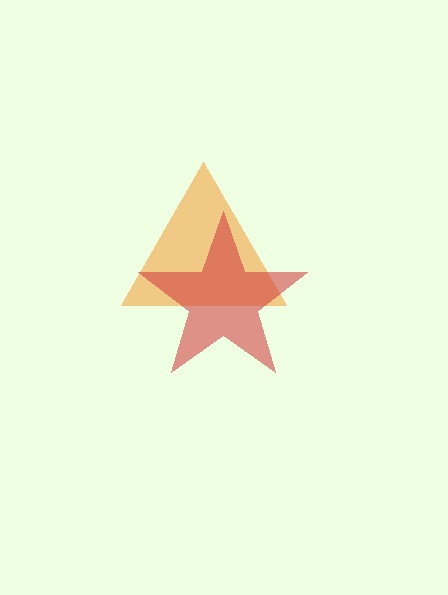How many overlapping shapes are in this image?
There are 2 overlapping shapes in the image.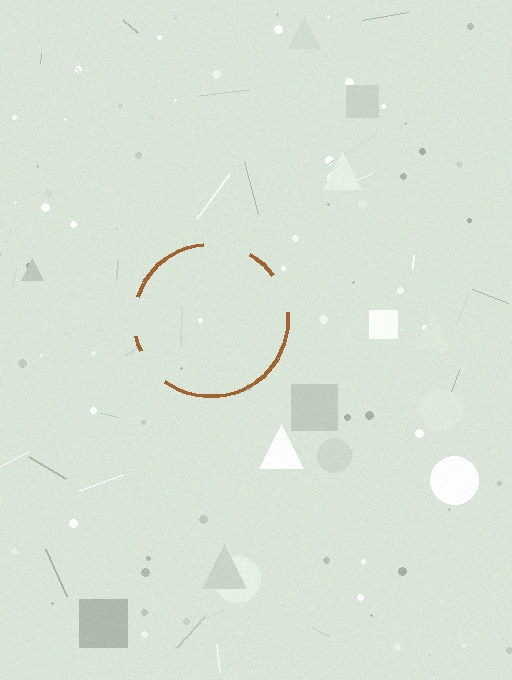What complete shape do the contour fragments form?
The contour fragments form a circle.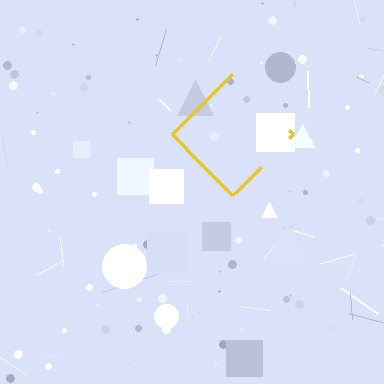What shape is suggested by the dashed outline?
The dashed outline suggests a diamond.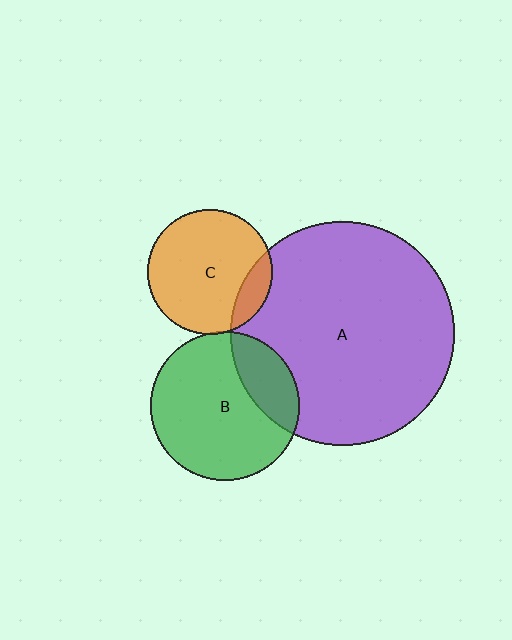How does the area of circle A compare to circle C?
Approximately 3.2 times.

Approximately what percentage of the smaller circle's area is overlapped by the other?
Approximately 5%.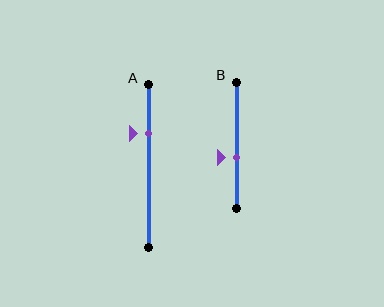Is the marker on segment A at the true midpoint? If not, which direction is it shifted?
No, the marker on segment A is shifted upward by about 20% of the segment length.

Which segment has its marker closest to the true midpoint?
Segment B has its marker closest to the true midpoint.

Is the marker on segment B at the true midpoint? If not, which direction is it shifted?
No, the marker on segment B is shifted downward by about 10% of the segment length.